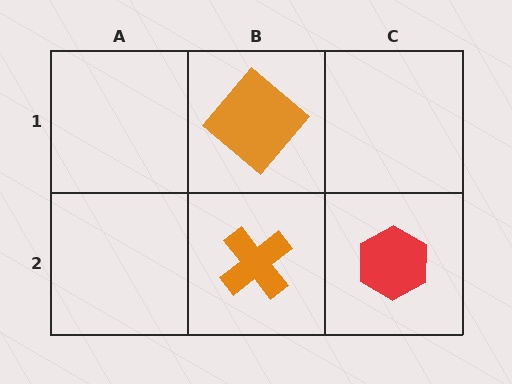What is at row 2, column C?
A red hexagon.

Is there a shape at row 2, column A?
No, that cell is empty.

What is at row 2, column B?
An orange cross.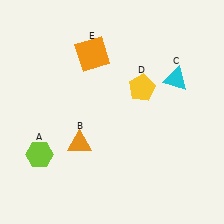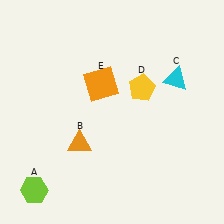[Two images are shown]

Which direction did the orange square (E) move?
The orange square (E) moved down.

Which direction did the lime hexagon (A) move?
The lime hexagon (A) moved down.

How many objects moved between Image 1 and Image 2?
2 objects moved between the two images.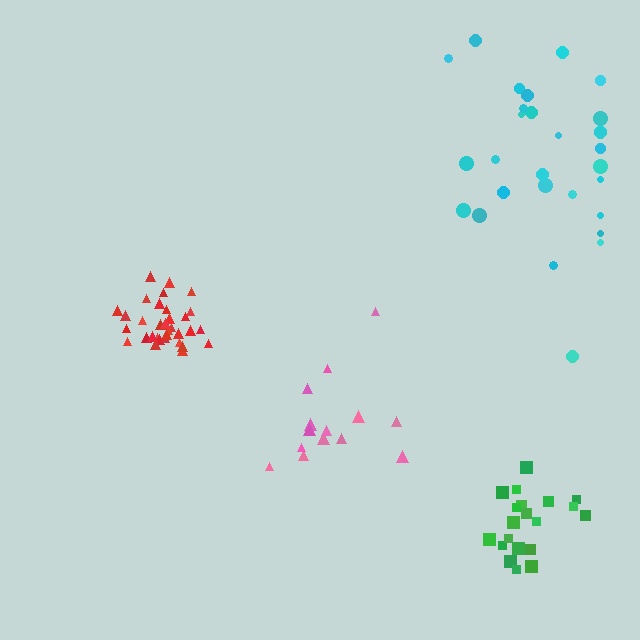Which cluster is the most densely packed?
Red.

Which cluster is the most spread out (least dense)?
Pink.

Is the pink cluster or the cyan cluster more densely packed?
Cyan.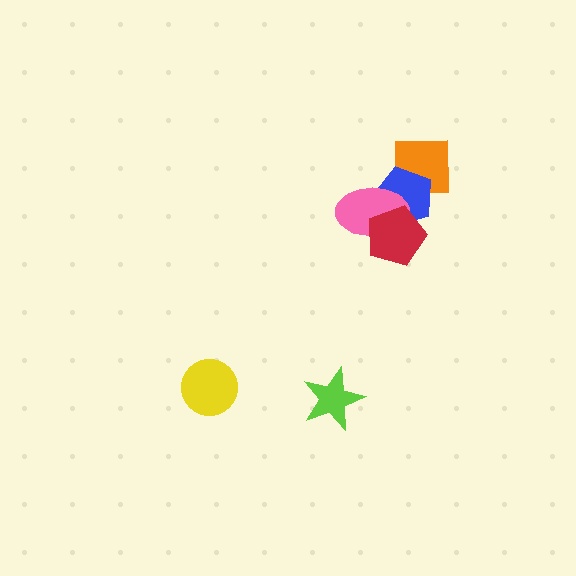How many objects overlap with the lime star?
0 objects overlap with the lime star.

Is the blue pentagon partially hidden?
Yes, it is partially covered by another shape.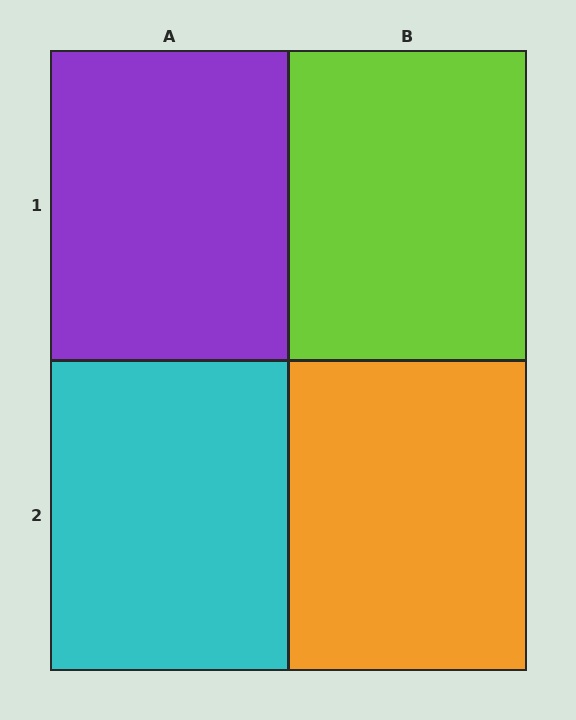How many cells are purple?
1 cell is purple.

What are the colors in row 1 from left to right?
Purple, lime.